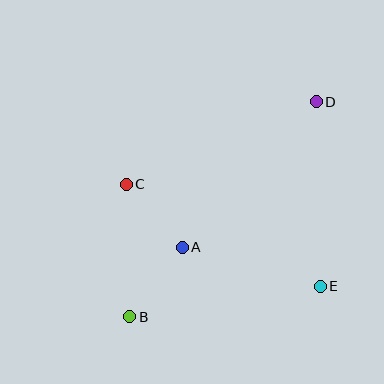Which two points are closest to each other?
Points A and C are closest to each other.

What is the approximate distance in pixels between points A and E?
The distance between A and E is approximately 144 pixels.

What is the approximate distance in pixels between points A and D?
The distance between A and D is approximately 198 pixels.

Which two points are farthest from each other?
Points B and D are farthest from each other.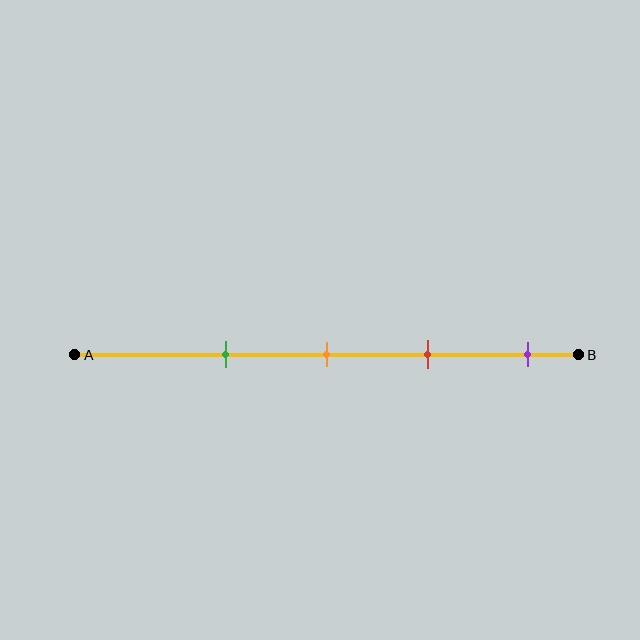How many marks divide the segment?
There are 4 marks dividing the segment.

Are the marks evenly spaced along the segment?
Yes, the marks are approximately evenly spaced.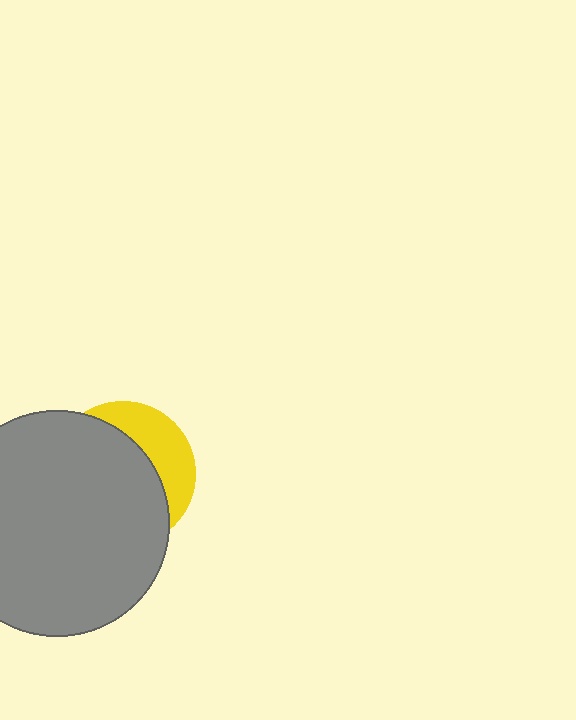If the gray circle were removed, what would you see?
You would see the complete yellow circle.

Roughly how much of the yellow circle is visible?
A small part of it is visible (roughly 31%).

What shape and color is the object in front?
The object in front is a gray circle.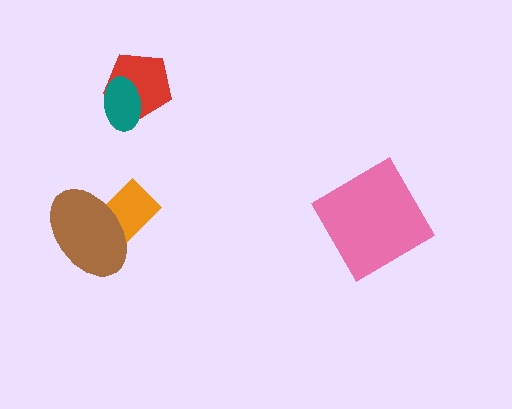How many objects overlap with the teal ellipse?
1 object overlaps with the teal ellipse.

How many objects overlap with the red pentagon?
1 object overlaps with the red pentagon.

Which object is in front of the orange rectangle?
The brown ellipse is in front of the orange rectangle.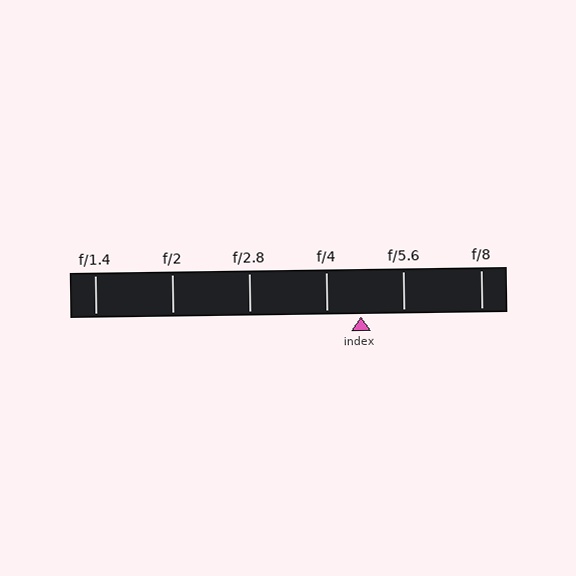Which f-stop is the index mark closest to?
The index mark is closest to f/4.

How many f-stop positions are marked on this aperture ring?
There are 6 f-stop positions marked.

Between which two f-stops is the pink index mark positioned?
The index mark is between f/4 and f/5.6.